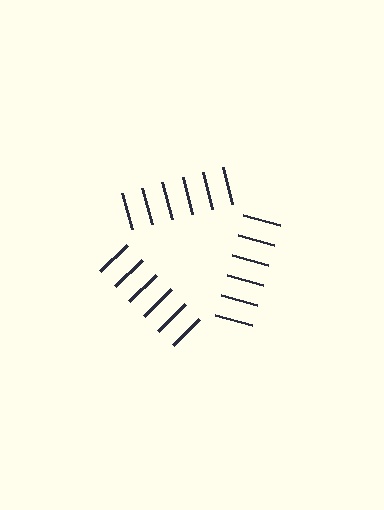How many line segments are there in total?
18 — 6 along each of the 3 edges.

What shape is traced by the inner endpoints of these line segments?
An illusory triangle — the line segments terminate on its edges but no continuous stroke is drawn.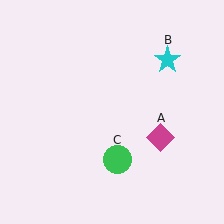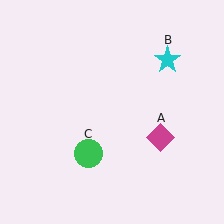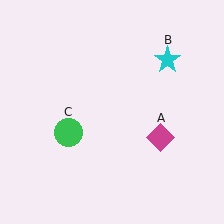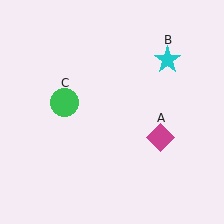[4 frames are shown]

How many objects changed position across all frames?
1 object changed position: green circle (object C).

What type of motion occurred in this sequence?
The green circle (object C) rotated clockwise around the center of the scene.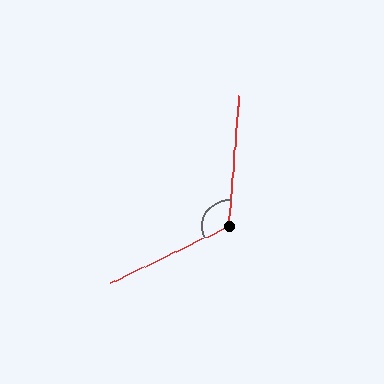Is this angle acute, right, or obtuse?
It is obtuse.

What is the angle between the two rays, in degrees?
Approximately 120 degrees.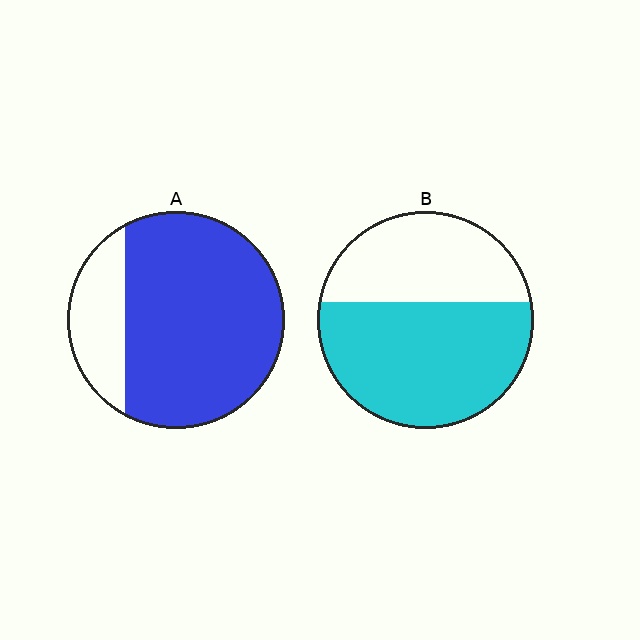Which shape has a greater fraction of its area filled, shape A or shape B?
Shape A.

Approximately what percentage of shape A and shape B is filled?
A is approximately 80% and B is approximately 60%.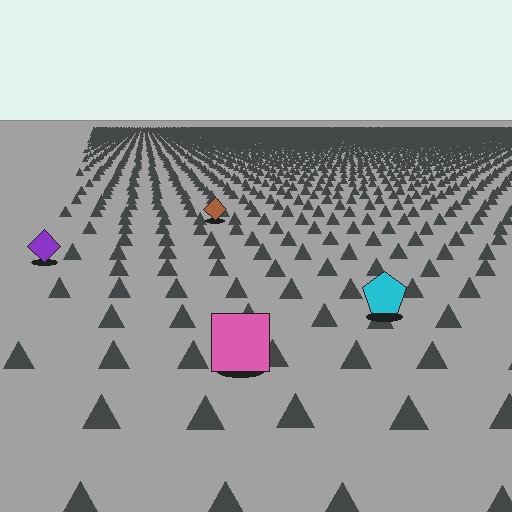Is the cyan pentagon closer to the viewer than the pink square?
No. The pink square is closer — you can tell from the texture gradient: the ground texture is coarser near it.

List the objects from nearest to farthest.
From nearest to farthest: the pink square, the cyan pentagon, the purple diamond, the brown diamond.